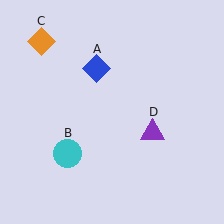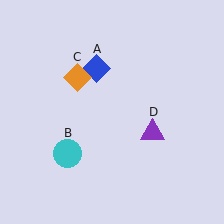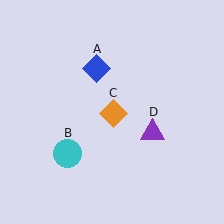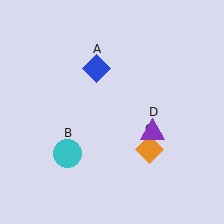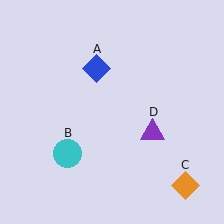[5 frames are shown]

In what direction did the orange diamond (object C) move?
The orange diamond (object C) moved down and to the right.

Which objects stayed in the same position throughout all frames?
Blue diamond (object A) and cyan circle (object B) and purple triangle (object D) remained stationary.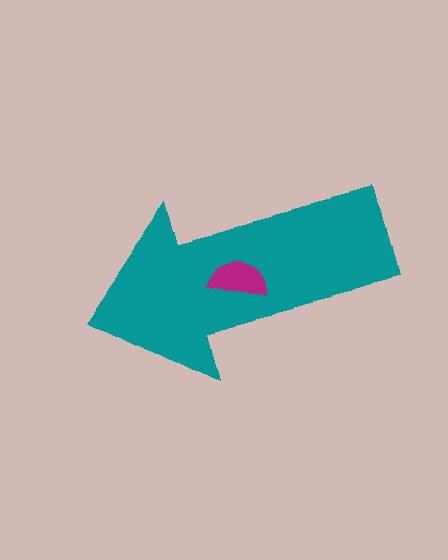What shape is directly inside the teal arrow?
The magenta semicircle.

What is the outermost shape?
The teal arrow.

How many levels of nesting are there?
2.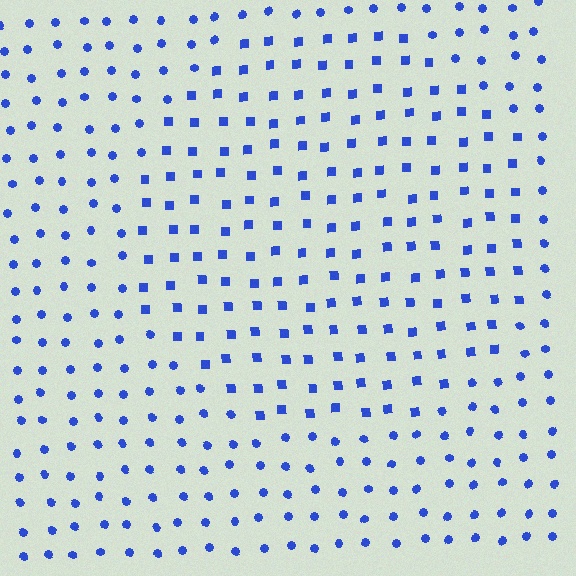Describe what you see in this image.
The image is filled with small blue elements arranged in a uniform grid. A circle-shaped region contains squares, while the surrounding area contains circles. The boundary is defined purely by the change in element shape.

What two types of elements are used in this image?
The image uses squares inside the circle region and circles outside it.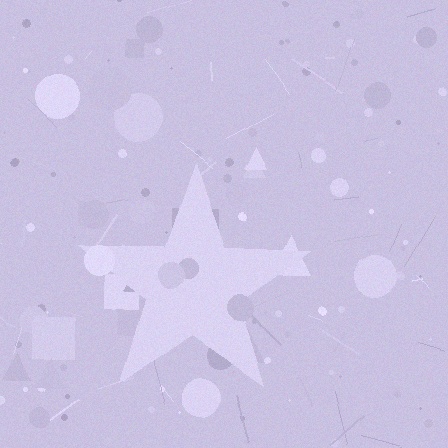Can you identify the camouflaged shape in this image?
The camouflaged shape is a star.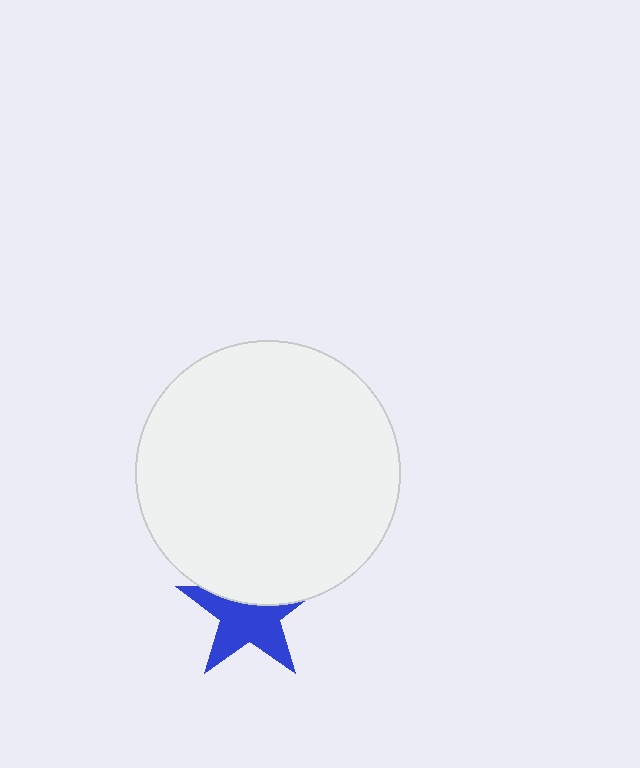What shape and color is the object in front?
The object in front is a white circle.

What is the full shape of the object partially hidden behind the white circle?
The partially hidden object is a blue star.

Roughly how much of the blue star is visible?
About half of it is visible (roughly 61%).